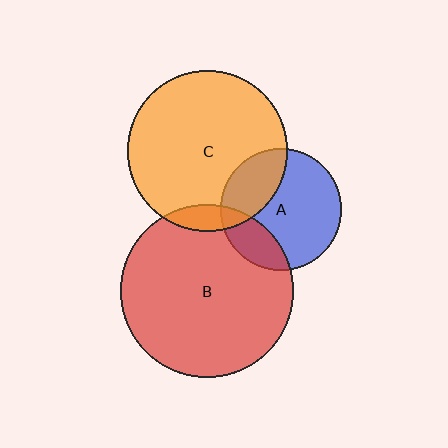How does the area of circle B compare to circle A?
Approximately 2.0 times.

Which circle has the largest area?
Circle B (red).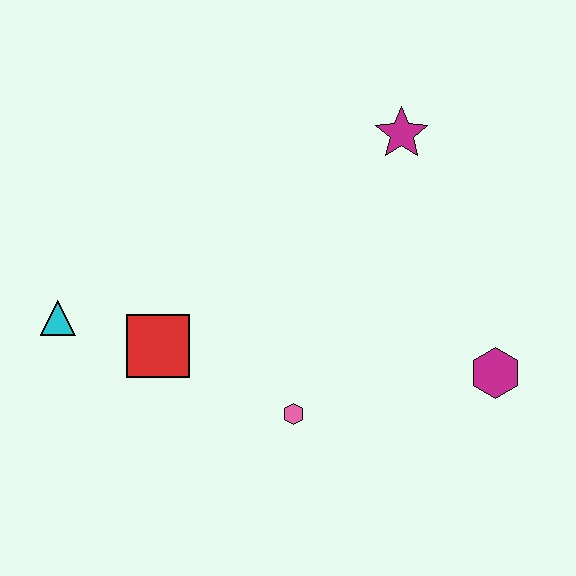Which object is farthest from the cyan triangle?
The magenta hexagon is farthest from the cyan triangle.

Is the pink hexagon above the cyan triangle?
No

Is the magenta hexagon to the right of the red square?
Yes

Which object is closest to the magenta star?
The magenta hexagon is closest to the magenta star.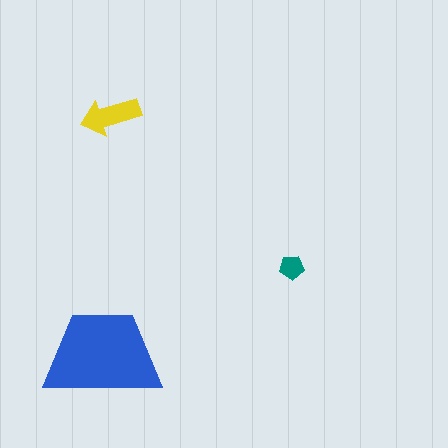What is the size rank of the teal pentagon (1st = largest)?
3rd.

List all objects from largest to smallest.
The blue trapezoid, the yellow arrow, the teal pentagon.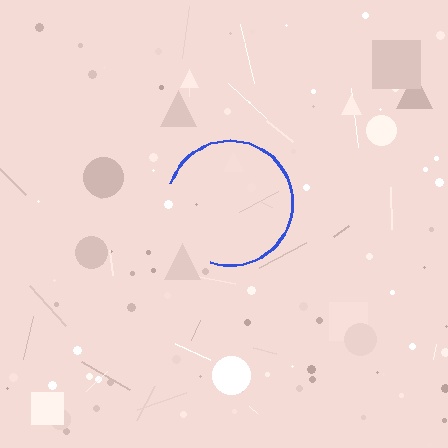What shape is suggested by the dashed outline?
The dashed outline suggests a circle.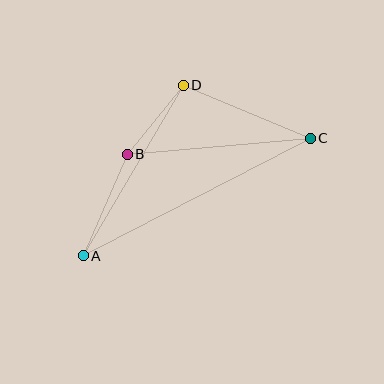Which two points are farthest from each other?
Points A and C are farthest from each other.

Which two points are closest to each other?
Points B and D are closest to each other.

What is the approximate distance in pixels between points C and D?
The distance between C and D is approximately 138 pixels.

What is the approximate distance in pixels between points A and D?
The distance between A and D is approximately 198 pixels.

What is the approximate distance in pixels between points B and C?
The distance between B and C is approximately 183 pixels.